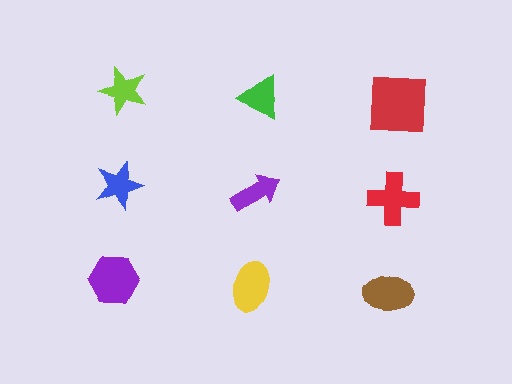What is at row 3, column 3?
A brown ellipse.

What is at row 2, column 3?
A red cross.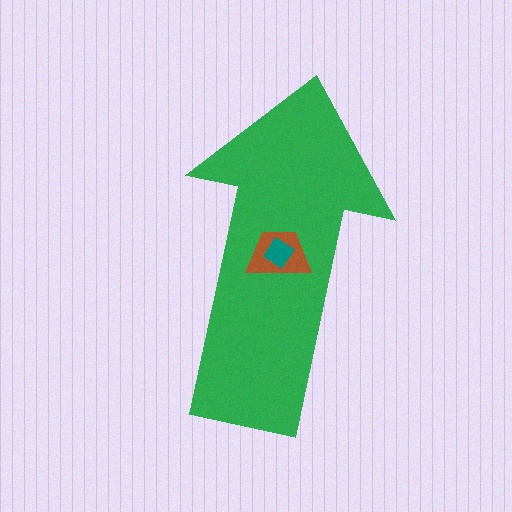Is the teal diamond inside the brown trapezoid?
Yes.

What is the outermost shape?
The green arrow.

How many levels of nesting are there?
3.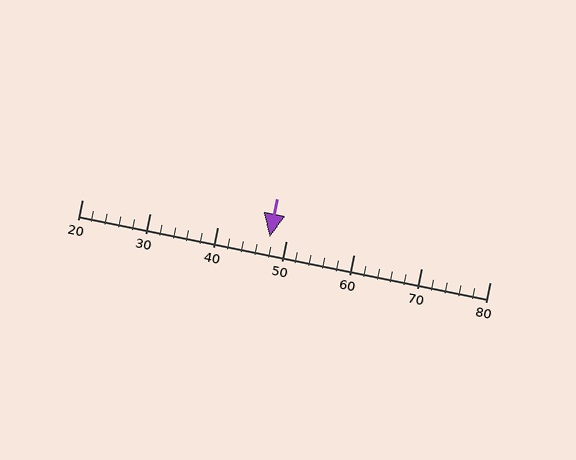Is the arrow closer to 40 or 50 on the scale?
The arrow is closer to 50.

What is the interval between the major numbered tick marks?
The major tick marks are spaced 10 units apart.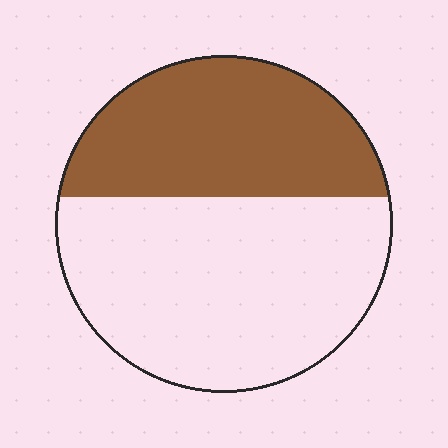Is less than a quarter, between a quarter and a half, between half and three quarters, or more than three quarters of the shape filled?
Between a quarter and a half.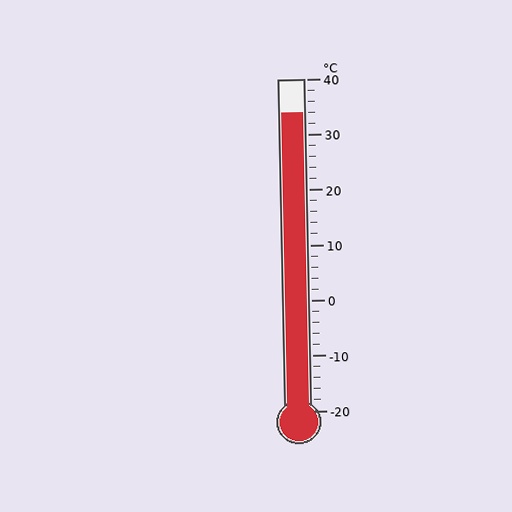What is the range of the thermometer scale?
The thermometer scale ranges from -20°C to 40°C.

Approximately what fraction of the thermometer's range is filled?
The thermometer is filled to approximately 90% of its range.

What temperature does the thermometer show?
The thermometer shows approximately 34°C.